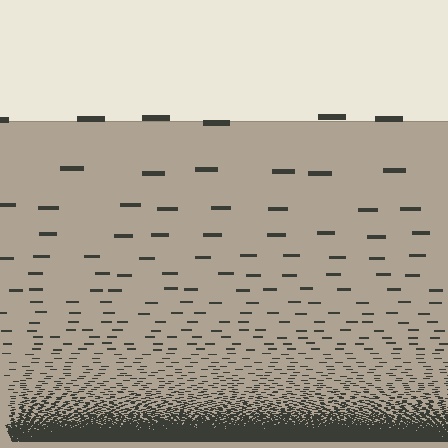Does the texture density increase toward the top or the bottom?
Density increases toward the bottom.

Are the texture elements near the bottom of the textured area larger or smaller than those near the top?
Smaller. The gradient is inverted — elements near the bottom are smaller and denser.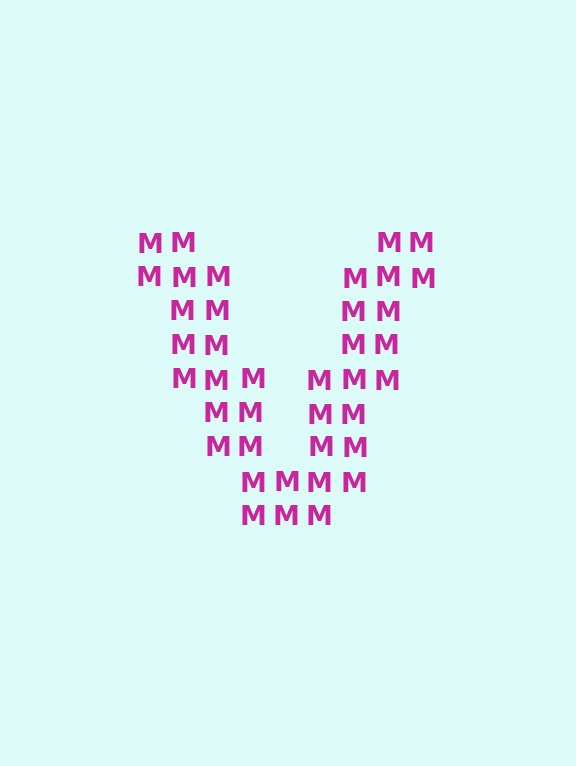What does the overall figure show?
The overall figure shows the letter V.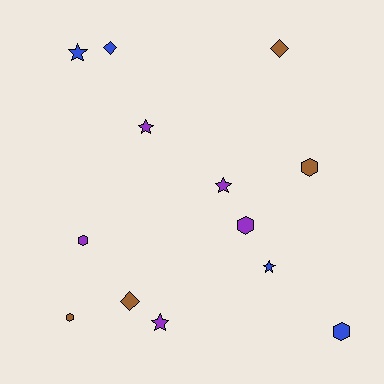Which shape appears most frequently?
Star, with 5 objects.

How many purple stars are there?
There are 3 purple stars.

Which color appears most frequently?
Purple, with 5 objects.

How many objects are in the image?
There are 13 objects.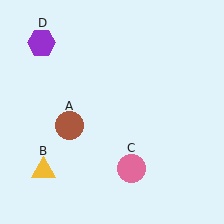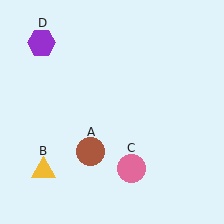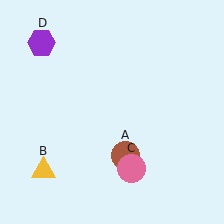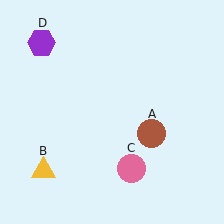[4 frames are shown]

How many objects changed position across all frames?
1 object changed position: brown circle (object A).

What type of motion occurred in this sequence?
The brown circle (object A) rotated counterclockwise around the center of the scene.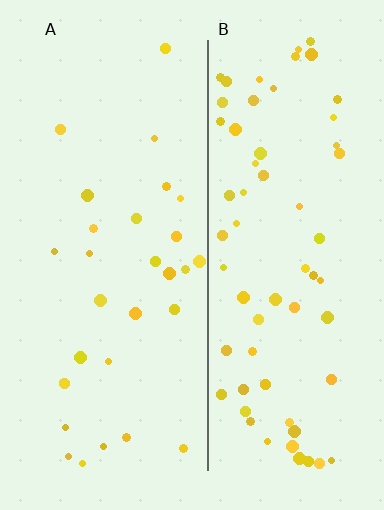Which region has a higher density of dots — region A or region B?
B (the right).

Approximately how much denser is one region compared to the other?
Approximately 2.3× — region B over region A.